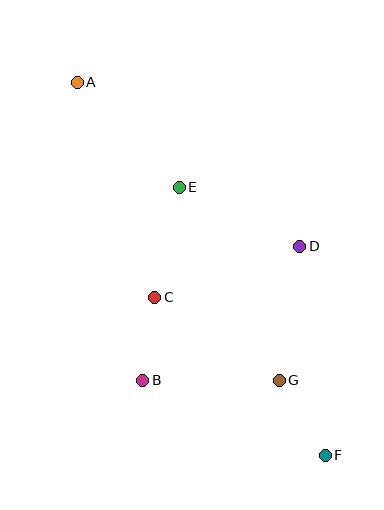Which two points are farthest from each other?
Points A and F are farthest from each other.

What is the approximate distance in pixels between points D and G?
The distance between D and G is approximately 135 pixels.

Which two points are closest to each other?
Points B and C are closest to each other.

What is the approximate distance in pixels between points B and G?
The distance between B and G is approximately 137 pixels.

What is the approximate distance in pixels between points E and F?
The distance between E and F is approximately 305 pixels.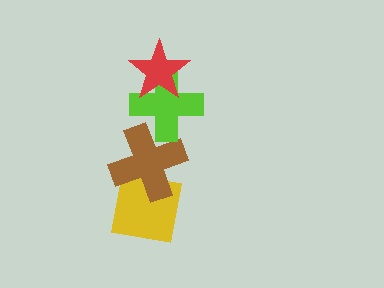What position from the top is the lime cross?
The lime cross is 2nd from the top.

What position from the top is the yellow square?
The yellow square is 4th from the top.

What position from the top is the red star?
The red star is 1st from the top.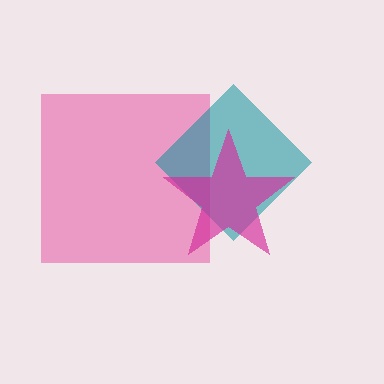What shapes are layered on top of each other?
The layered shapes are: a pink square, a teal diamond, a magenta star.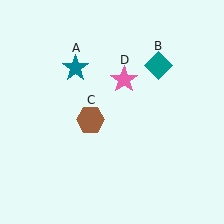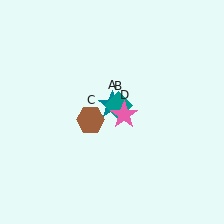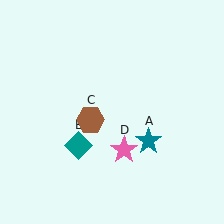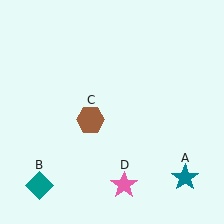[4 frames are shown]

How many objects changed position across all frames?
3 objects changed position: teal star (object A), teal diamond (object B), pink star (object D).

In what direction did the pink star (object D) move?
The pink star (object D) moved down.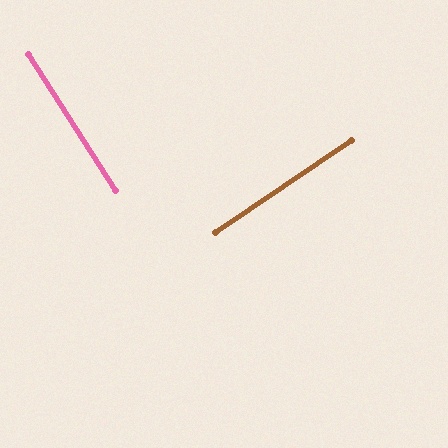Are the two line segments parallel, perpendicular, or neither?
Perpendicular — they meet at approximately 88°.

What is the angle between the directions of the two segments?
Approximately 88 degrees.